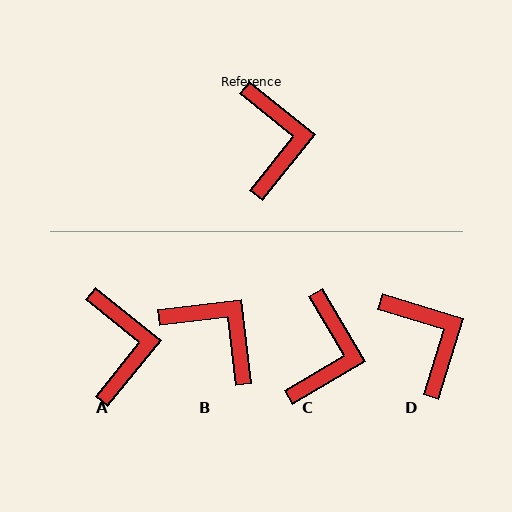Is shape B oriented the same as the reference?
No, it is off by about 46 degrees.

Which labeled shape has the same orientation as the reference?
A.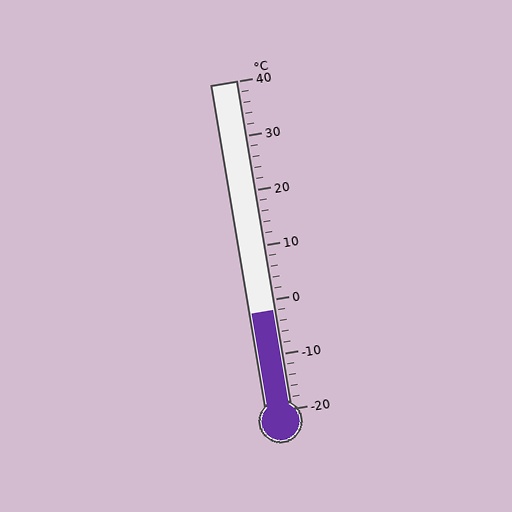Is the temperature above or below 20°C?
The temperature is below 20°C.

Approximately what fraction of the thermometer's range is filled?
The thermometer is filled to approximately 30% of its range.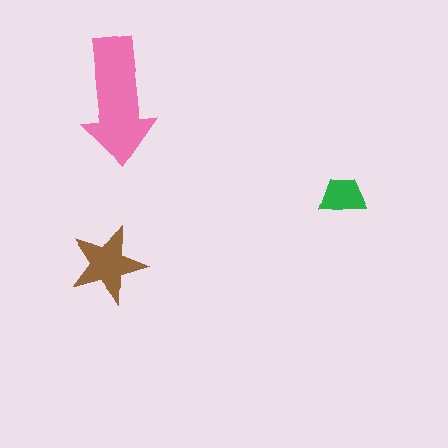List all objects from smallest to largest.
The green trapezoid, the brown star, the pink arrow.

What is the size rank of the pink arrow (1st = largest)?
1st.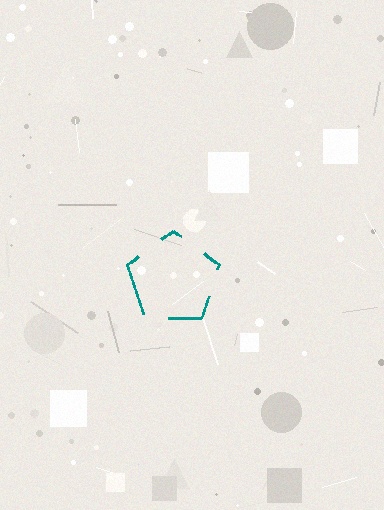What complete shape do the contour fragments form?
The contour fragments form a pentagon.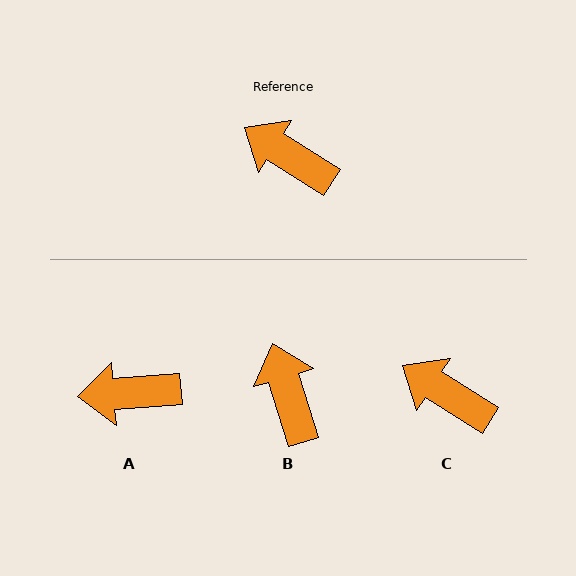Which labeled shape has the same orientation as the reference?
C.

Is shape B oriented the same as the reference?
No, it is off by about 41 degrees.